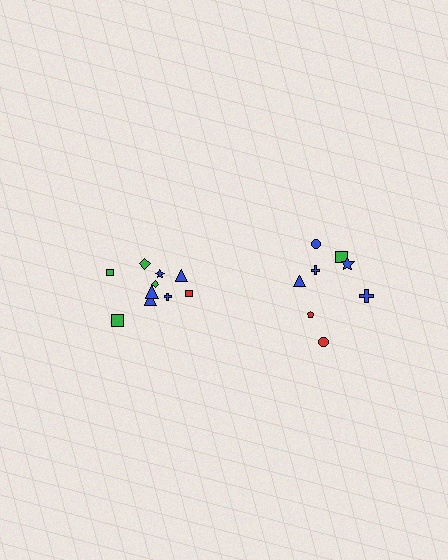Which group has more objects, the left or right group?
The left group.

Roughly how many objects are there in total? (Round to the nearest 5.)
Roughly 20 objects in total.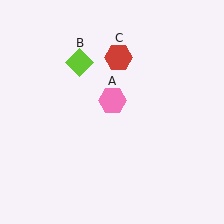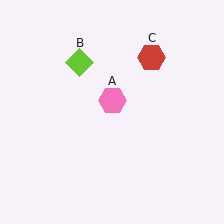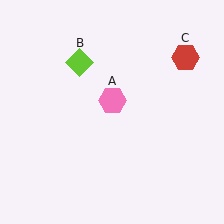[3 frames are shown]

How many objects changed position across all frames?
1 object changed position: red hexagon (object C).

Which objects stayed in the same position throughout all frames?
Pink hexagon (object A) and lime diamond (object B) remained stationary.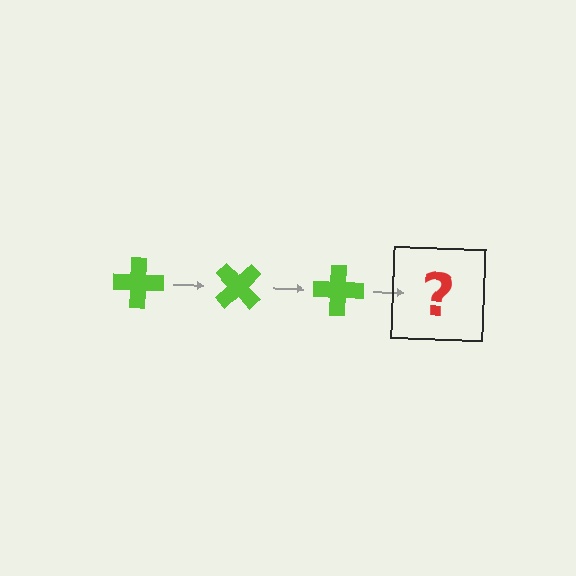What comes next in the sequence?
The next element should be a lime cross rotated 135 degrees.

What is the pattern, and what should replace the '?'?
The pattern is that the cross rotates 45 degrees each step. The '?' should be a lime cross rotated 135 degrees.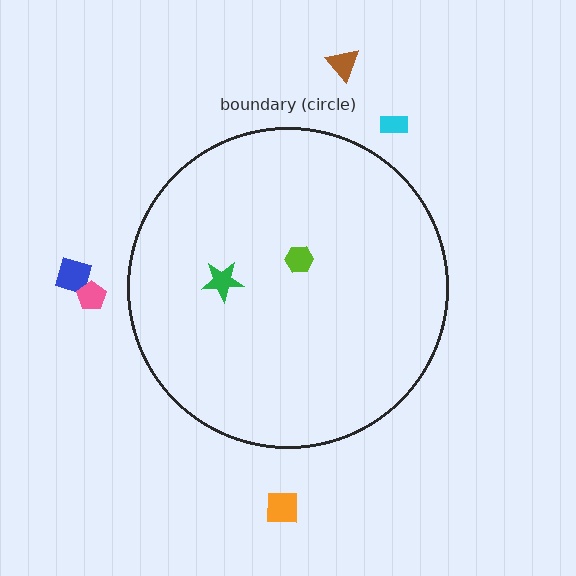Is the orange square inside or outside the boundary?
Outside.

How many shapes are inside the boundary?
2 inside, 5 outside.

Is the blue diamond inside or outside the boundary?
Outside.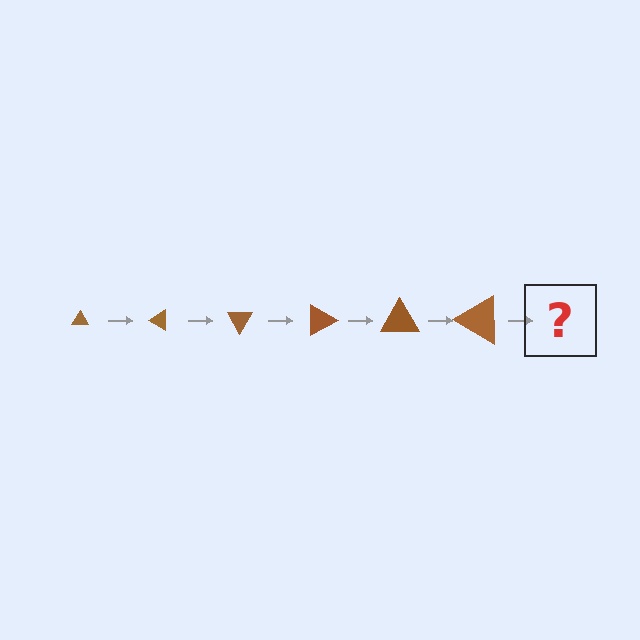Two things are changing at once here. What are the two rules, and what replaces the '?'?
The two rules are that the triangle grows larger each step and it rotates 30 degrees each step. The '?' should be a triangle, larger than the previous one and rotated 180 degrees from the start.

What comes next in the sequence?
The next element should be a triangle, larger than the previous one and rotated 180 degrees from the start.